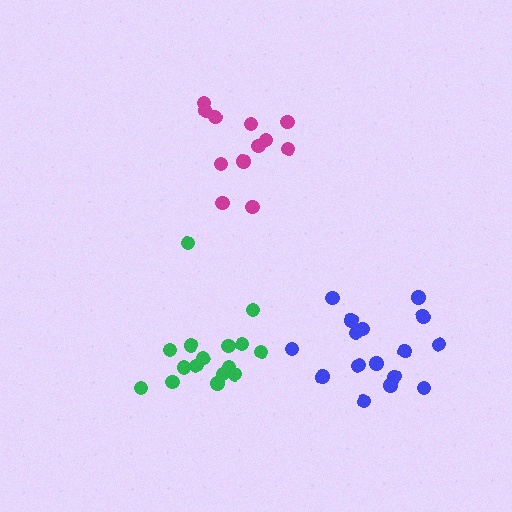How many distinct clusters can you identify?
There are 3 distinct clusters.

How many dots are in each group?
Group 1: 16 dots, Group 2: 12 dots, Group 3: 16 dots (44 total).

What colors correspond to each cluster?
The clusters are colored: green, magenta, blue.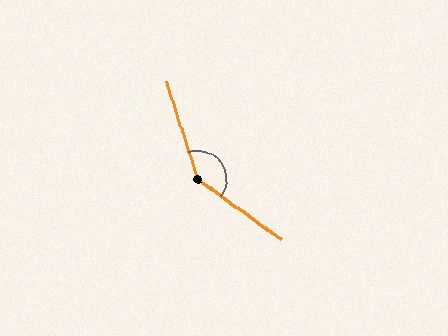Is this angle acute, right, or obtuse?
It is obtuse.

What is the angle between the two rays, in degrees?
Approximately 144 degrees.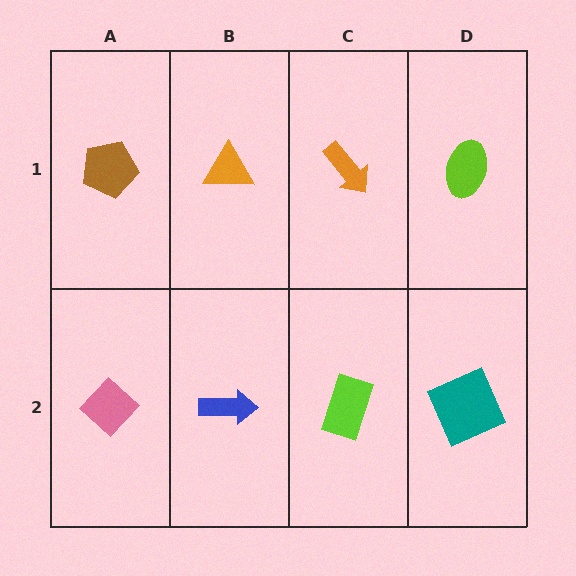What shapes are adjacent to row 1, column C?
A lime rectangle (row 2, column C), an orange triangle (row 1, column B), a lime ellipse (row 1, column D).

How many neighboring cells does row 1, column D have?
2.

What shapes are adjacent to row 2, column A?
A brown pentagon (row 1, column A), a blue arrow (row 2, column B).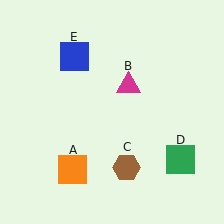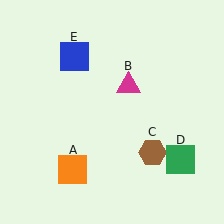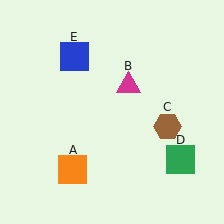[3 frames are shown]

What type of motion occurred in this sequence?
The brown hexagon (object C) rotated counterclockwise around the center of the scene.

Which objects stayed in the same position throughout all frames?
Orange square (object A) and magenta triangle (object B) and green square (object D) and blue square (object E) remained stationary.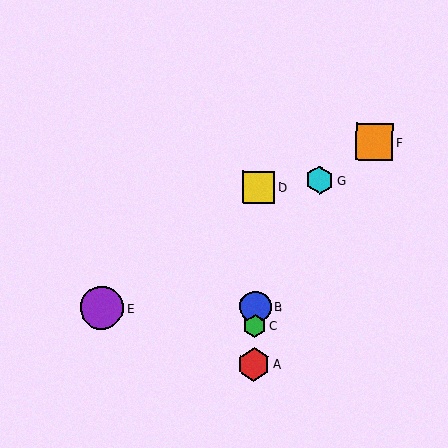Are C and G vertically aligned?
No, C is at x≈255 and G is at x≈320.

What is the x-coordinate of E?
Object E is at x≈102.